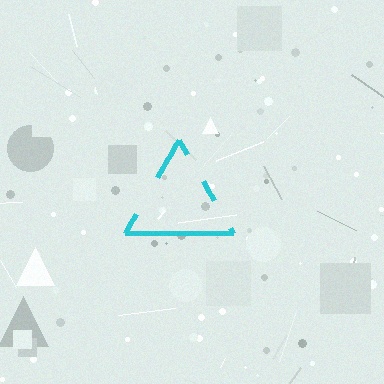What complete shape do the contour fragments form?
The contour fragments form a triangle.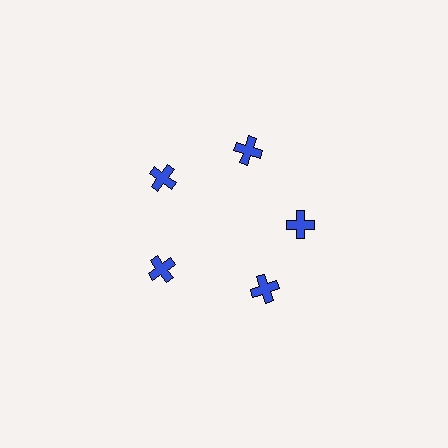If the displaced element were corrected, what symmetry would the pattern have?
It would have 5-fold rotational symmetry — the pattern would map onto itself every 72 degrees.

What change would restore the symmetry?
The symmetry would be restored by rotating it back into even spacing with its neighbors so that all 5 crosses sit at equal angles and equal distance from the center.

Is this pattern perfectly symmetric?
No. The 5 blue crosses are arranged in a ring, but one element near the 5 o'clock position is rotated out of alignment along the ring, breaking the 5-fold rotational symmetry.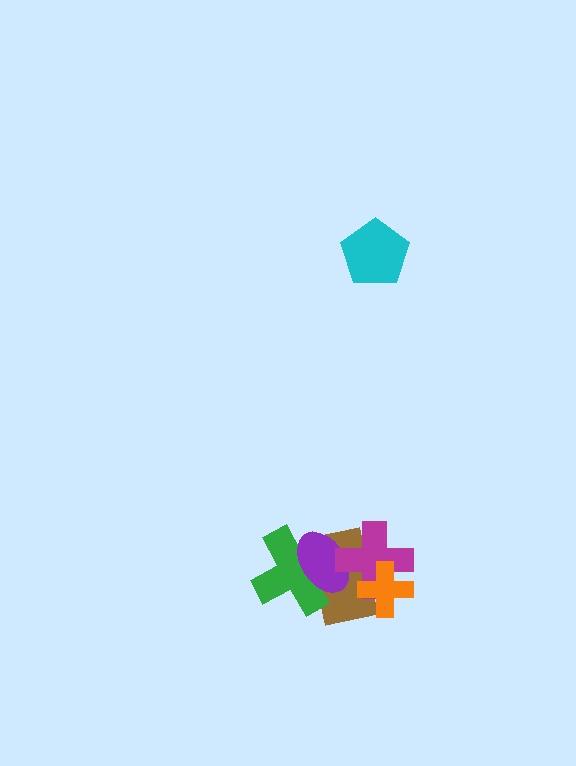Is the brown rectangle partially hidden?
Yes, it is partially covered by another shape.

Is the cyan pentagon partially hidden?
No, no other shape covers it.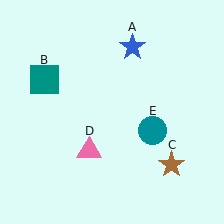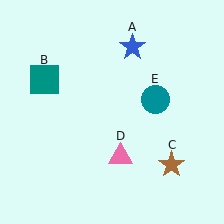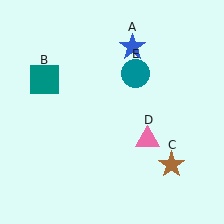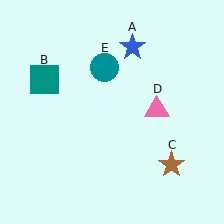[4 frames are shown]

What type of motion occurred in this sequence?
The pink triangle (object D), teal circle (object E) rotated counterclockwise around the center of the scene.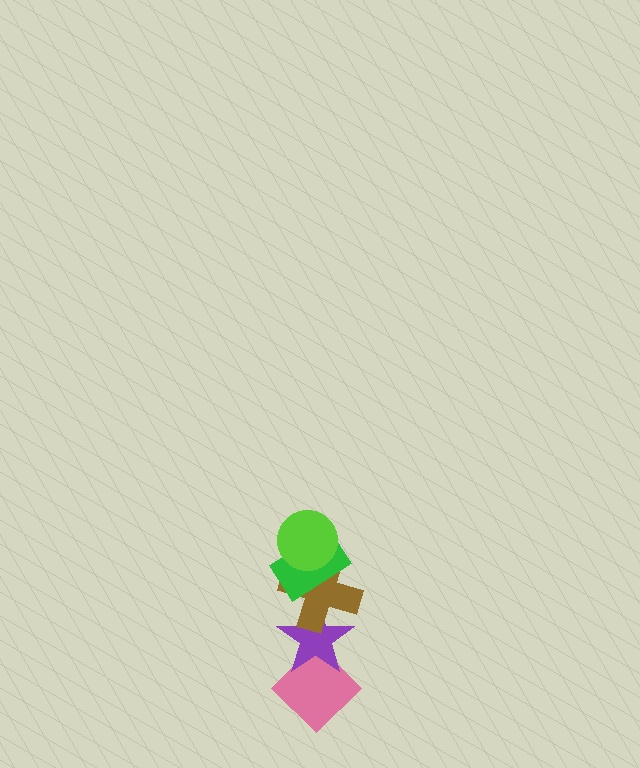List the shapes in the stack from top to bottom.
From top to bottom: the lime circle, the green rectangle, the brown cross, the purple star, the pink diamond.